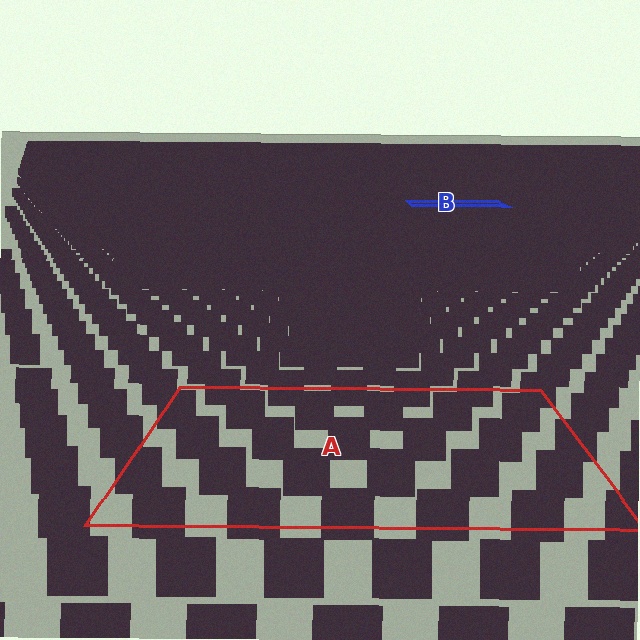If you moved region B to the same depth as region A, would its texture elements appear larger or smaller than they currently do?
They would appear larger. At a closer depth, the same texture elements are projected at a bigger on-screen size.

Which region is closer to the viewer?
Region A is closer. The texture elements there are larger and more spread out.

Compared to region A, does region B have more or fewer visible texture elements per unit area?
Region B has more texture elements per unit area — they are packed more densely because it is farther away.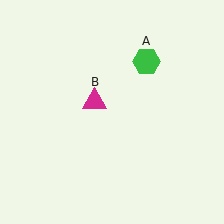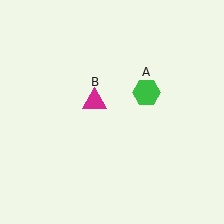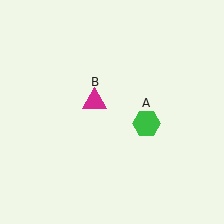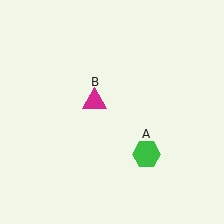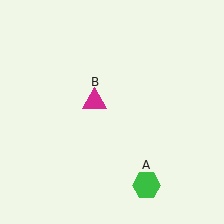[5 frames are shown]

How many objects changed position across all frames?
1 object changed position: green hexagon (object A).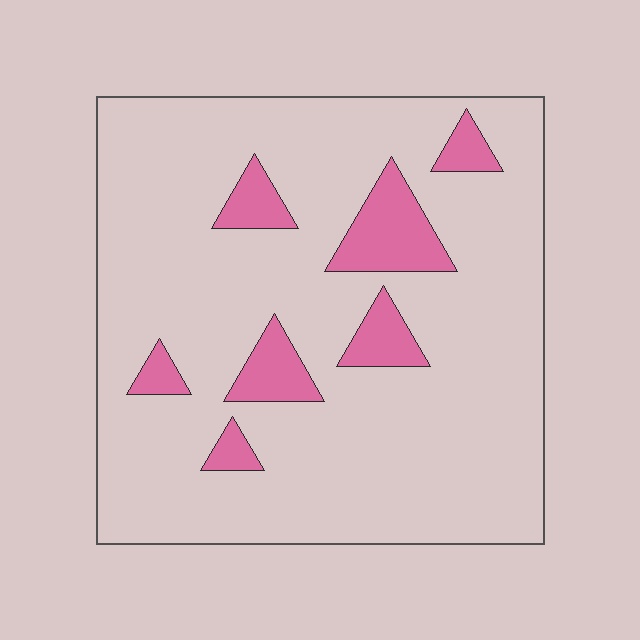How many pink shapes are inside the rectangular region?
7.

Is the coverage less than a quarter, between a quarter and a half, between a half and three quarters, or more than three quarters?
Less than a quarter.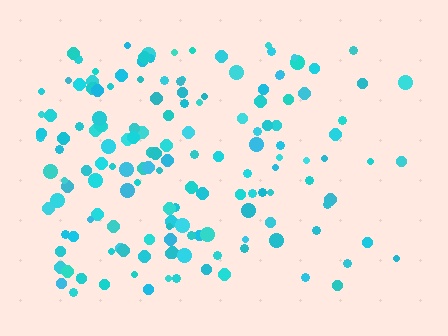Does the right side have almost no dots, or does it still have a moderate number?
Still a moderate number, just noticeably fewer than the left.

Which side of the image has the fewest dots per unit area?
The right.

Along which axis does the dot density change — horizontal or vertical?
Horizontal.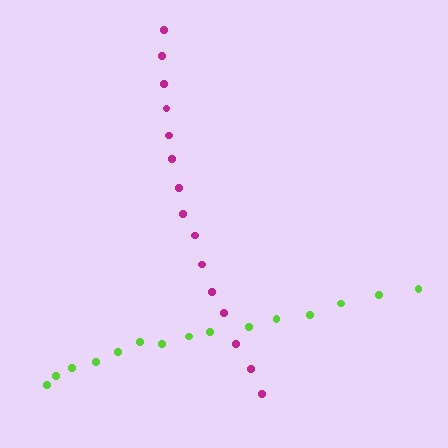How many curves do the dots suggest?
There are 2 distinct paths.